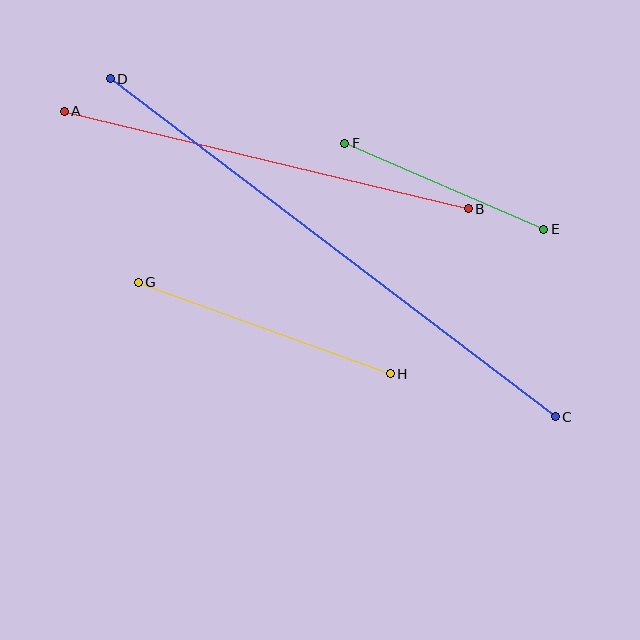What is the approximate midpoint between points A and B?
The midpoint is at approximately (266, 160) pixels.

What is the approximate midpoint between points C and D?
The midpoint is at approximately (333, 248) pixels.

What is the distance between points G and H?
The distance is approximately 268 pixels.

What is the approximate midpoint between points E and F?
The midpoint is at approximately (444, 186) pixels.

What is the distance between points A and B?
The distance is approximately 415 pixels.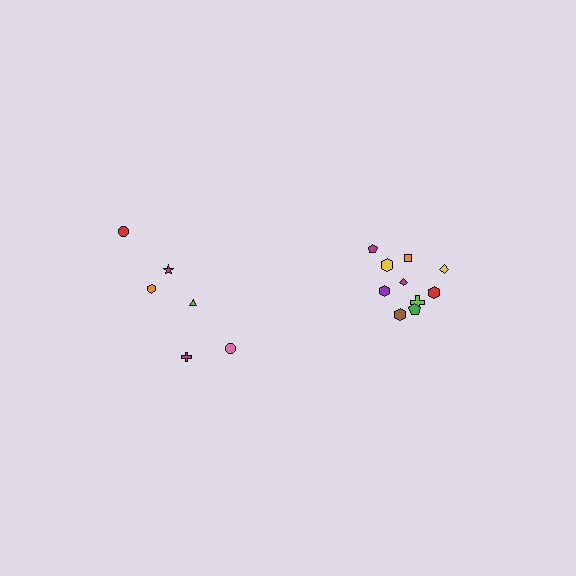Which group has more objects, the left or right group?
The right group.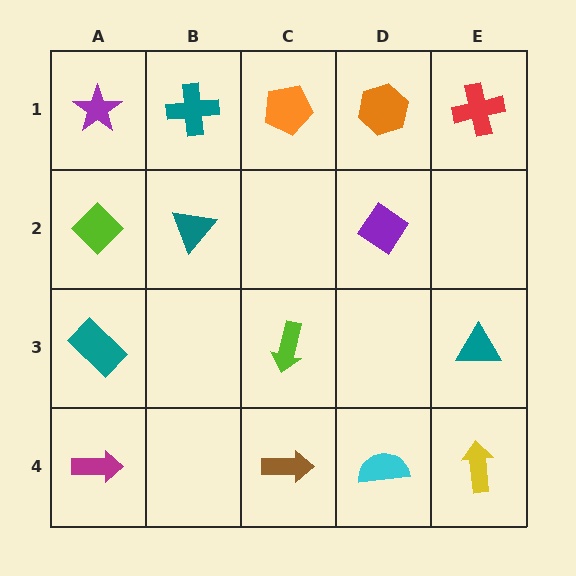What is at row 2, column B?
A teal triangle.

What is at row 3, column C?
A lime arrow.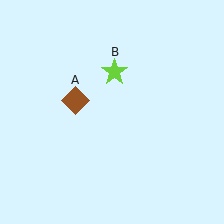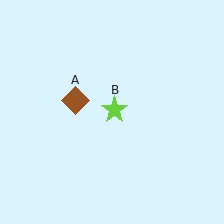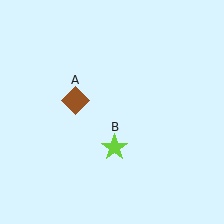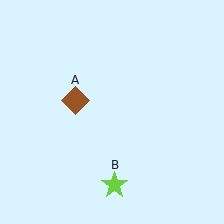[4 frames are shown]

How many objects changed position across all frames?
1 object changed position: lime star (object B).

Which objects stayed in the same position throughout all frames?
Brown diamond (object A) remained stationary.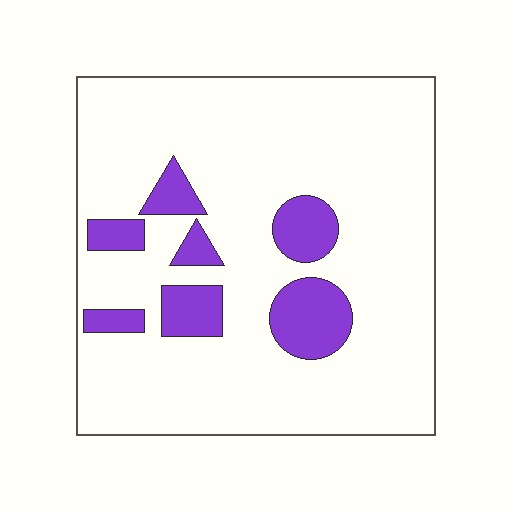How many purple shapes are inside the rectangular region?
7.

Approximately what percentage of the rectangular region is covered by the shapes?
Approximately 15%.